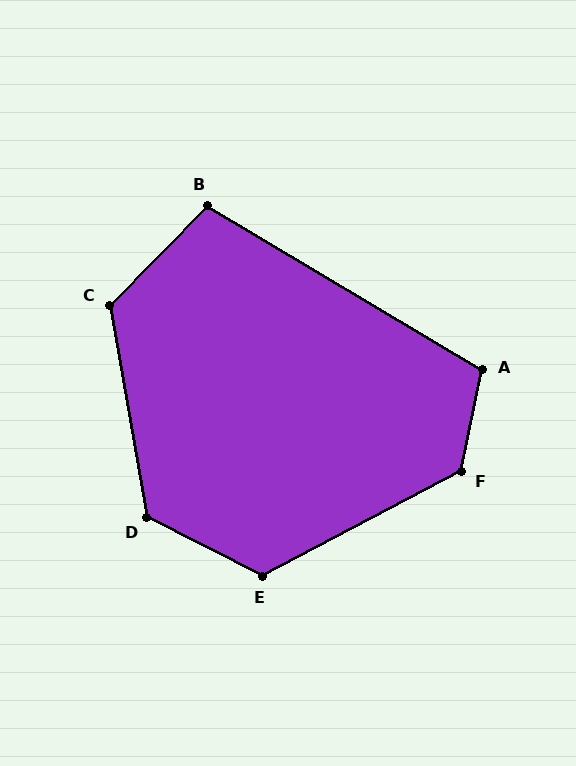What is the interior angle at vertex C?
Approximately 125 degrees (obtuse).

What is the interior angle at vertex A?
Approximately 109 degrees (obtuse).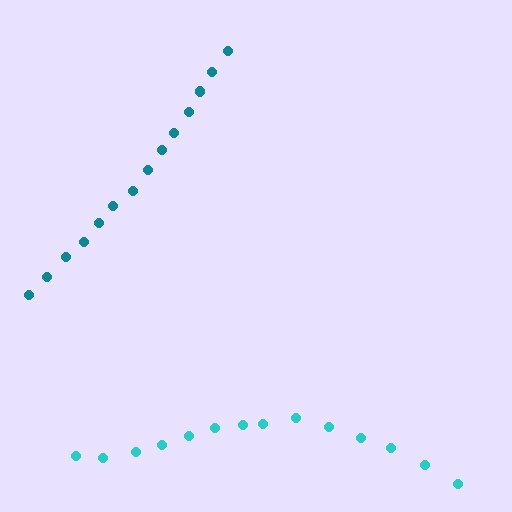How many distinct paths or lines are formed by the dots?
There are 2 distinct paths.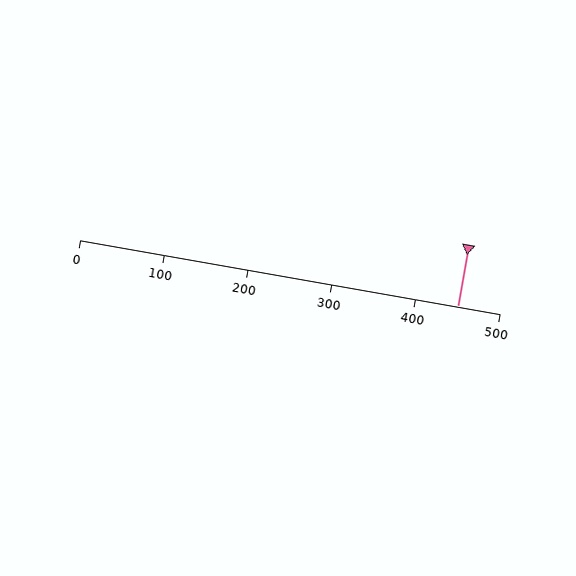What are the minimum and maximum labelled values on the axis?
The axis runs from 0 to 500.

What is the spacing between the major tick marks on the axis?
The major ticks are spaced 100 apart.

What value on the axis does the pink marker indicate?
The marker indicates approximately 450.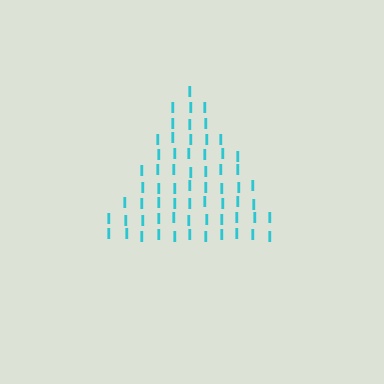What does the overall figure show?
The overall figure shows a triangle.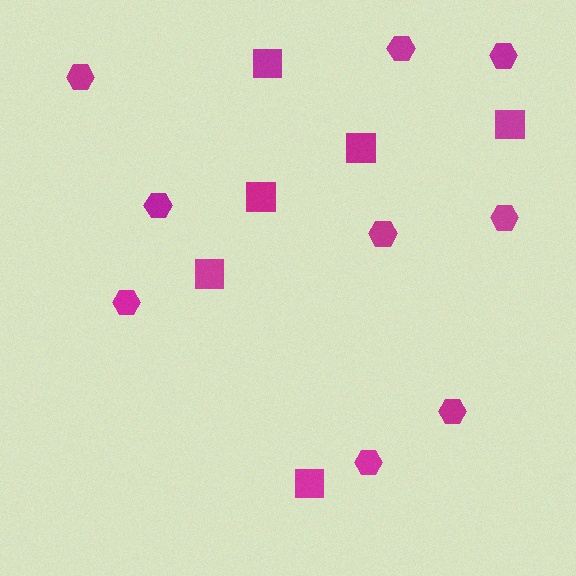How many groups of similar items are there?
There are 2 groups: one group of squares (6) and one group of hexagons (9).